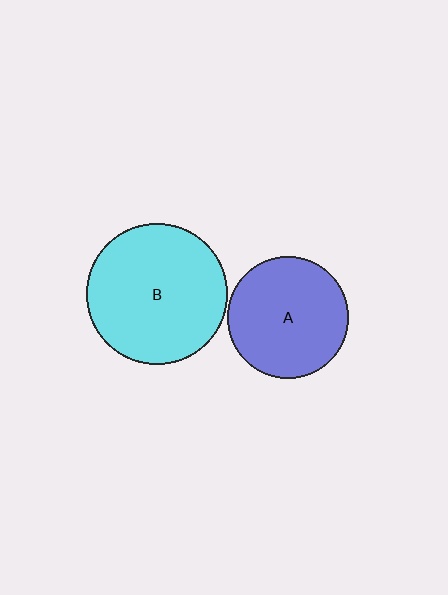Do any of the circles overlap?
No, none of the circles overlap.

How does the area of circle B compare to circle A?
Approximately 1.4 times.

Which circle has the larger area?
Circle B (cyan).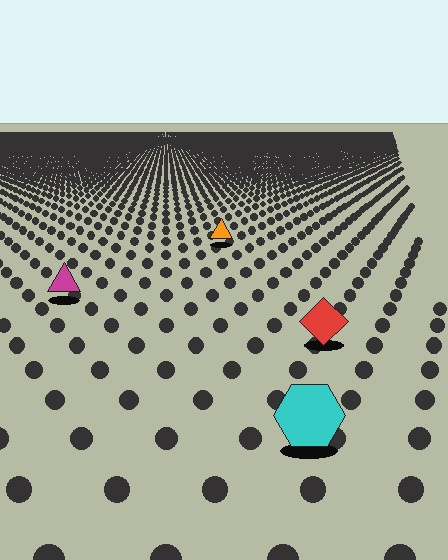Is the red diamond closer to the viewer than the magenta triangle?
Yes. The red diamond is closer — you can tell from the texture gradient: the ground texture is coarser near it.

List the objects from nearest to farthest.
From nearest to farthest: the cyan hexagon, the red diamond, the magenta triangle, the orange triangle.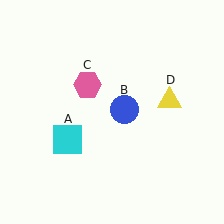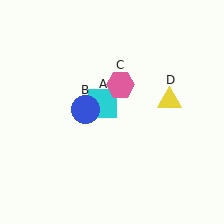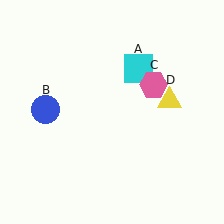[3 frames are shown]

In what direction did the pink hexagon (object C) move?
The pink hexagon (object C) moved right.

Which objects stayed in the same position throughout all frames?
Yellow triangle (object D) remained stationary.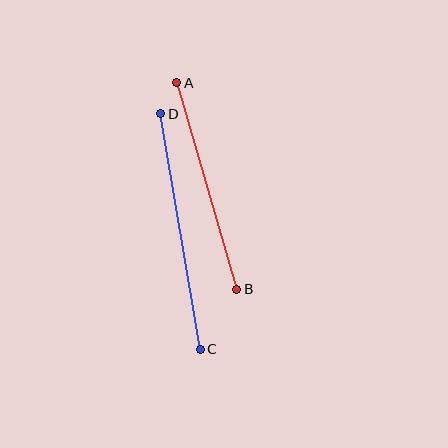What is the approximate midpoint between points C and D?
The midpoint is at approximately (181, 231) pixels.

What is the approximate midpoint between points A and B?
The midpoint is at approximately (207, 186) pixels.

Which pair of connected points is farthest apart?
Points C and D are farthest apart.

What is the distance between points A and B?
The distance is approximately 215 pixels.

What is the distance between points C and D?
The distance is approximately 239 pixels.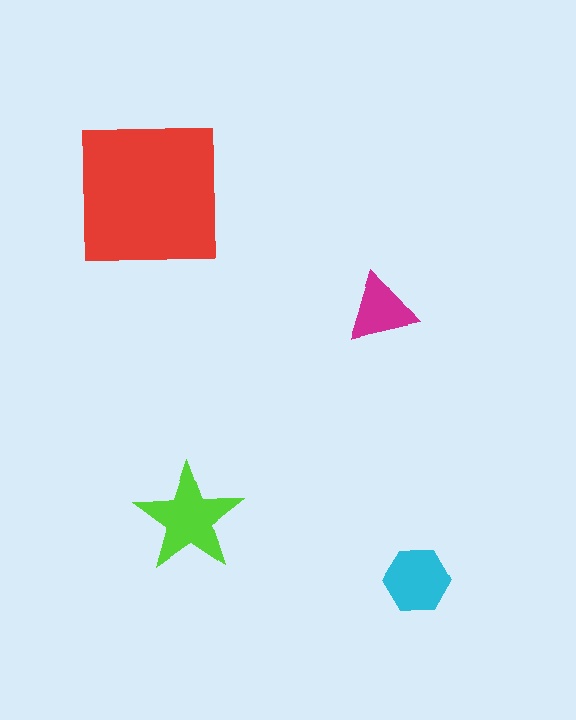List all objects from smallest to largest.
The magenta triangle, the cyan hexagon, the lime star, the red square.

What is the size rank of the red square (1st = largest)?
1st.